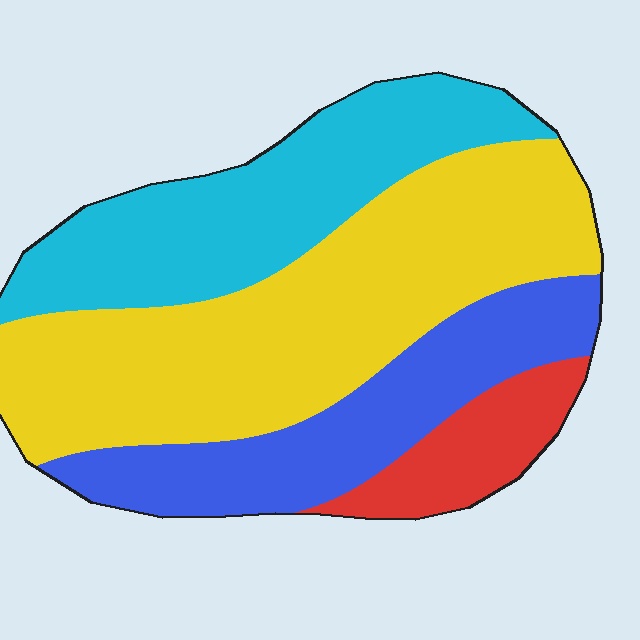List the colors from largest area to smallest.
From largest to smallest: yellow, cyan, blue, red.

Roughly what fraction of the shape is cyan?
Cyan takes up between a quarter and a half of the shape.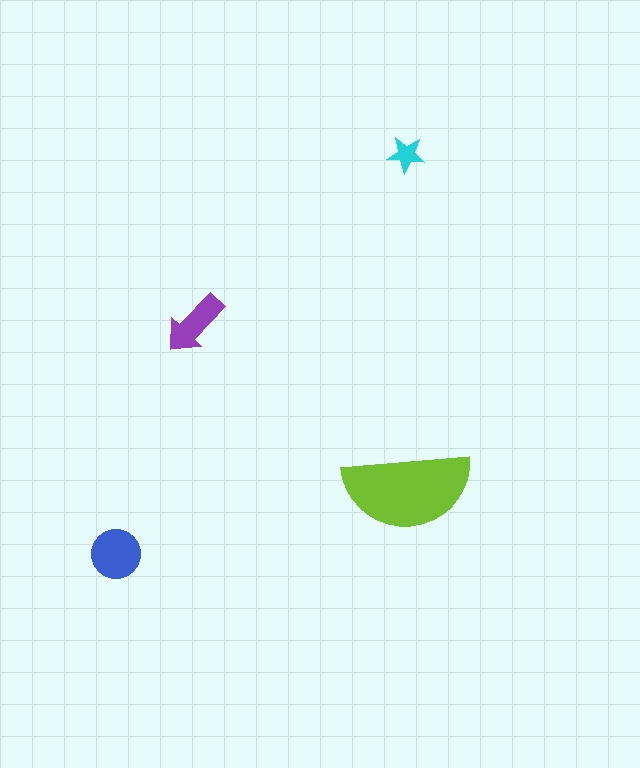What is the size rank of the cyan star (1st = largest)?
4th.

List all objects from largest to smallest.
The lime semicircle, the blue circle, the purple arrow, the cyan star.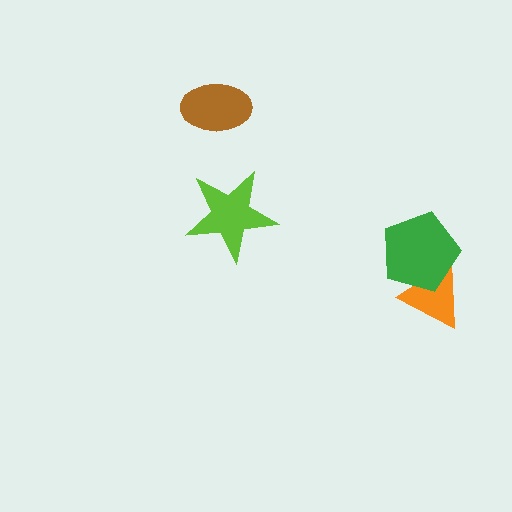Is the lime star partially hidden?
No, no other shape covers it.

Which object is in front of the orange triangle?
The green pentagon is in front of the orange triangle.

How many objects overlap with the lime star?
0 objects overlap with the lime star.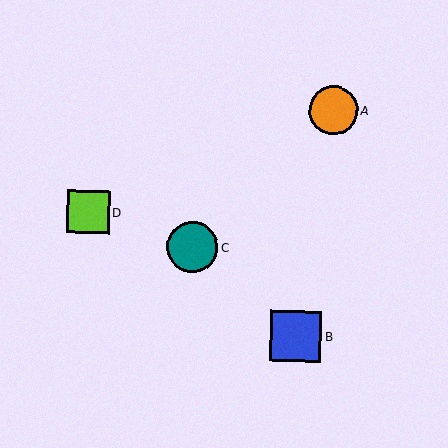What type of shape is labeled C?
Shape C is a teal circle.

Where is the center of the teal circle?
The center of the teal circle is at (192, 247).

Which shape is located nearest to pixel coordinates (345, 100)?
The orange circle (labeled A) at (333, 110) is nearest to that location.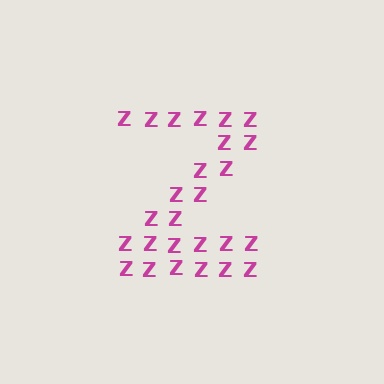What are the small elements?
The small elements are letter Z's.